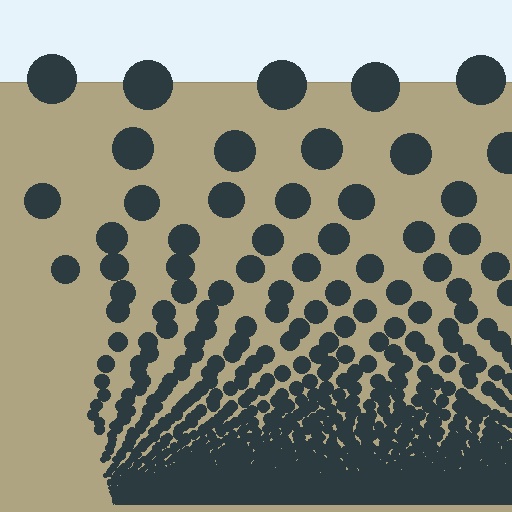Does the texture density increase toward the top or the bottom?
Density increases toward the bottom.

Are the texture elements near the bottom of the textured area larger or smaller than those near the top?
Smaller. The gradient is inverted — elements near the bottom are smaller and denser.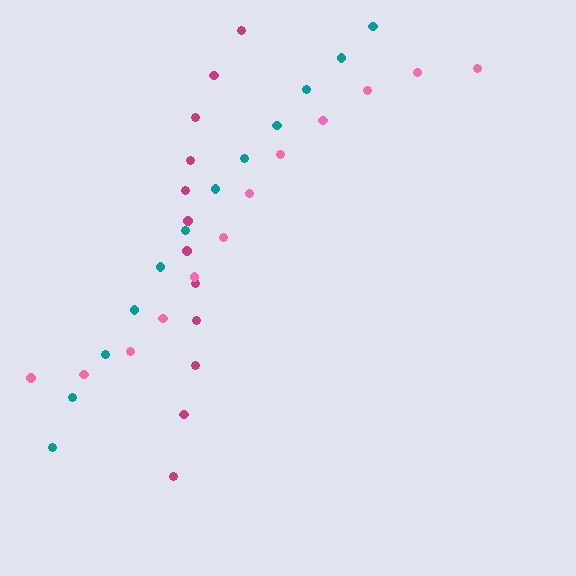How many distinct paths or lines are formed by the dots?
There are 3 distinct paths.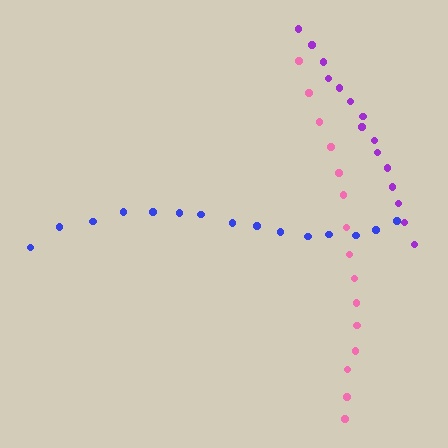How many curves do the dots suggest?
There are 3 distinct paths.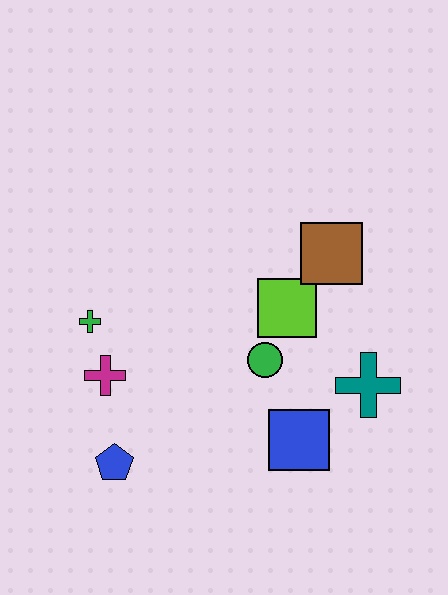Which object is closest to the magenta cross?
The green cross is closest to the magenta cross.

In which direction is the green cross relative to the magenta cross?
The green cross is above the magenta cross.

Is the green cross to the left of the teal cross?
Yes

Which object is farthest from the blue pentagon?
The brown square is farthest from the blue pentagon.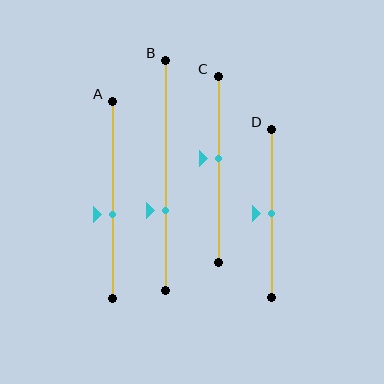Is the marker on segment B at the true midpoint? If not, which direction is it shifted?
No, the marker on segment B is shifted downward by about 15% of the segment length.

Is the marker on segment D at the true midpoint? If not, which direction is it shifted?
Yes, the marker on segment D is at the true midpoint.